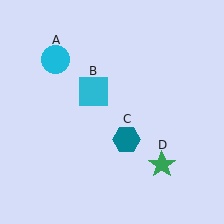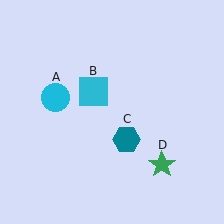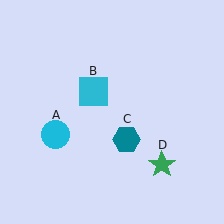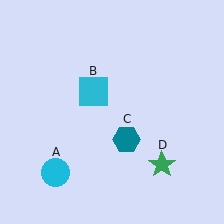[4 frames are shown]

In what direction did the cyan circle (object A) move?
The cyan circle (object A) moved down.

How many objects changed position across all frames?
1 object changed position: cyan circle (object A).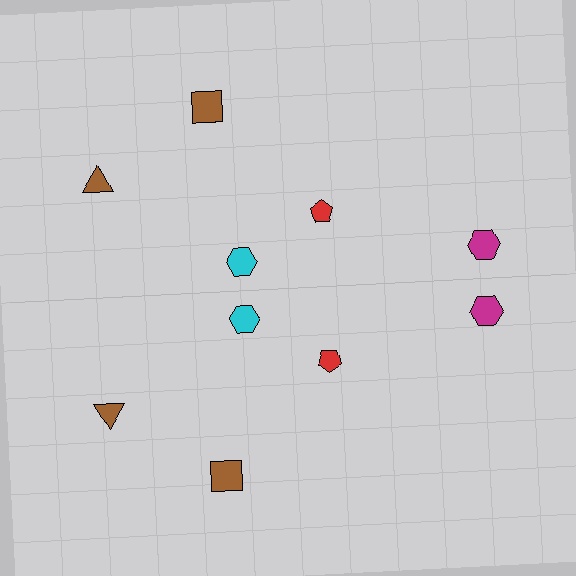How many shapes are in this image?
There are 10 shapes in this image.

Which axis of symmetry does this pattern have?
The pattern has a horizontal axis of symmetry running through the center of the image.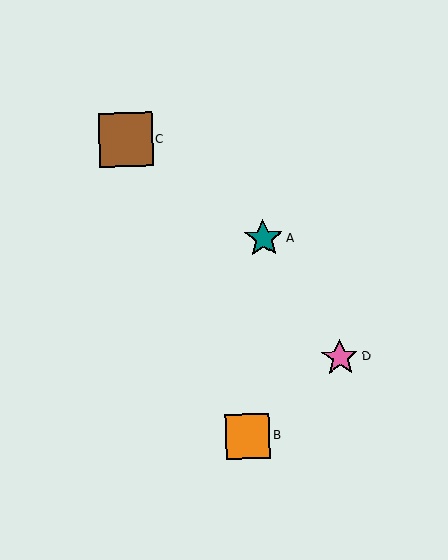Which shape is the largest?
The brown square (labeled C) is the largest.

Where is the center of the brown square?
The center of the brown square is at (126, 140).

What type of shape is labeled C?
Shape C is a brown square.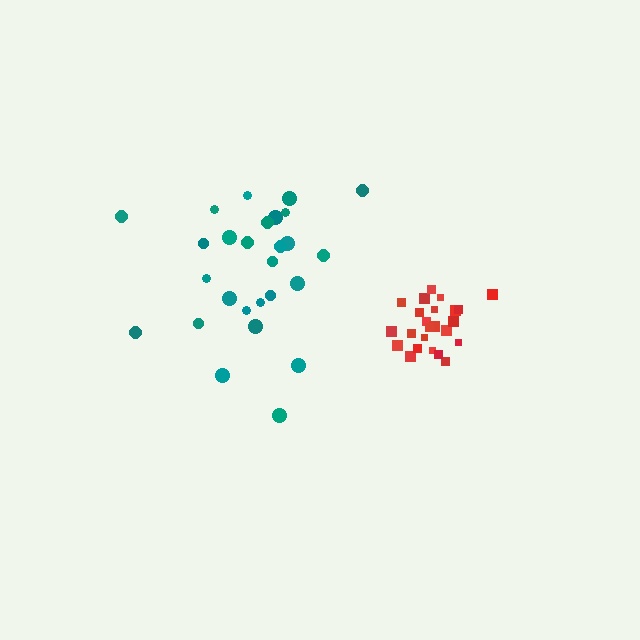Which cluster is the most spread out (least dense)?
Teal.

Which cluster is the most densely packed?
Red.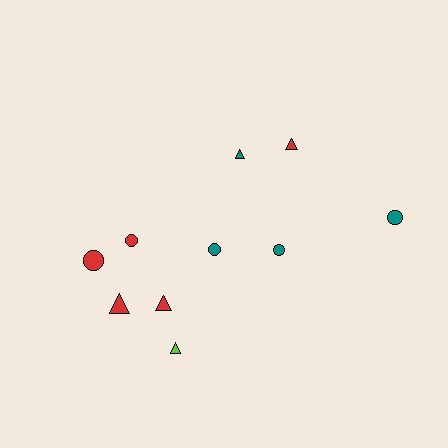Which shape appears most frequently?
Circle, with 5 objects.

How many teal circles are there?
There are 3 teal circles.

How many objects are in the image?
There are 10 objects.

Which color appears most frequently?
Red, with 5 objects.